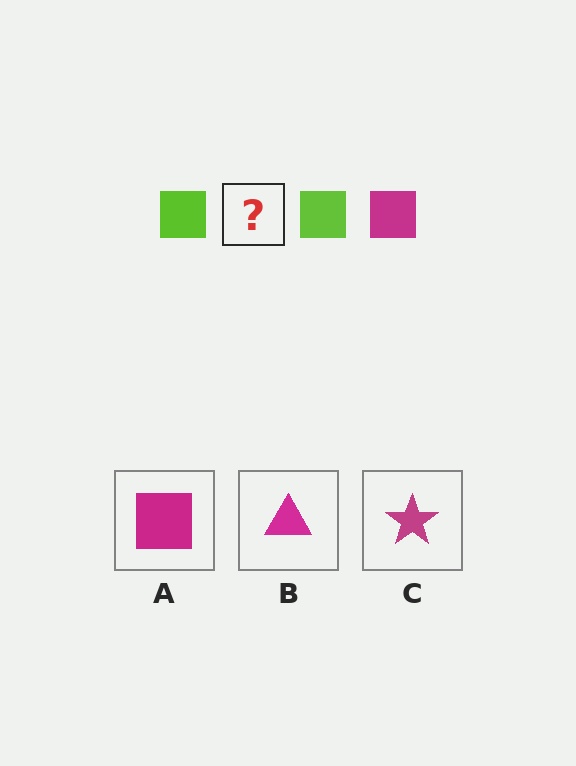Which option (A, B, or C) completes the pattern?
A.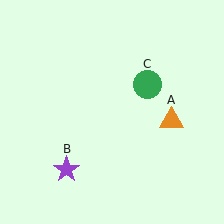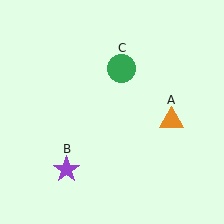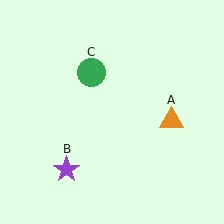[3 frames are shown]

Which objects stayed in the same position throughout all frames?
Orange triangle (object A) and purple star (object B) remained stationary.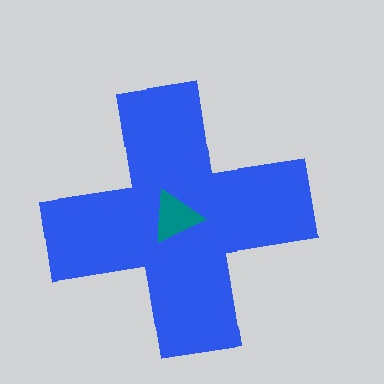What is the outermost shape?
The blue cross.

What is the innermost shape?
The teal triangle.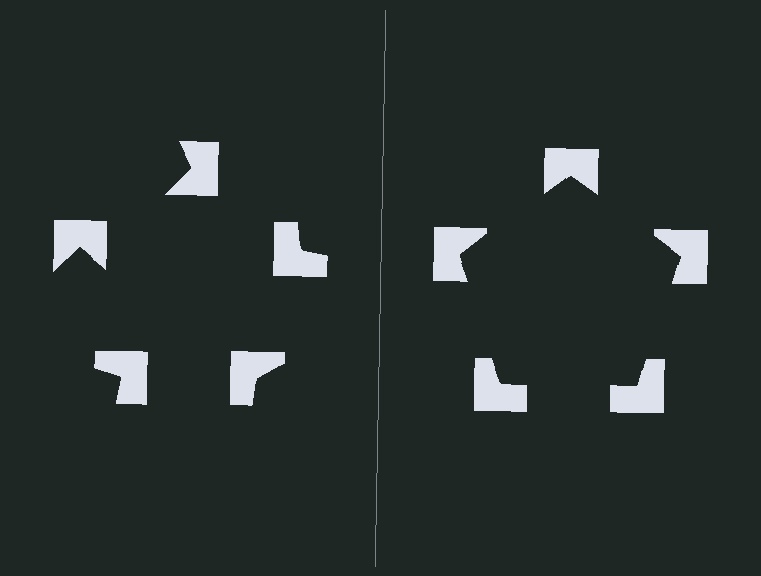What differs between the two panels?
The notched squares are positioned identically on both sides; only the wedge orientations differ. On the right they align to a pentagon; on the left they are misaligned.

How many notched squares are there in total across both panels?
10 — 5 on each side.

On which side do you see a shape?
An illusory pentagon appears on the right side. On the left side the wedge cuts are rotated, so no coherent shape forms.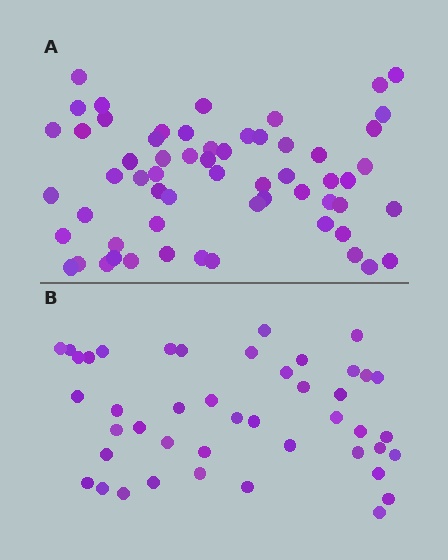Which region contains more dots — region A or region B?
Region A (the top region) has more dots.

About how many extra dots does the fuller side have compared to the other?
Region A has approximately 15 more dots than region B.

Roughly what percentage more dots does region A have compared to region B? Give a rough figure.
About 35% more.